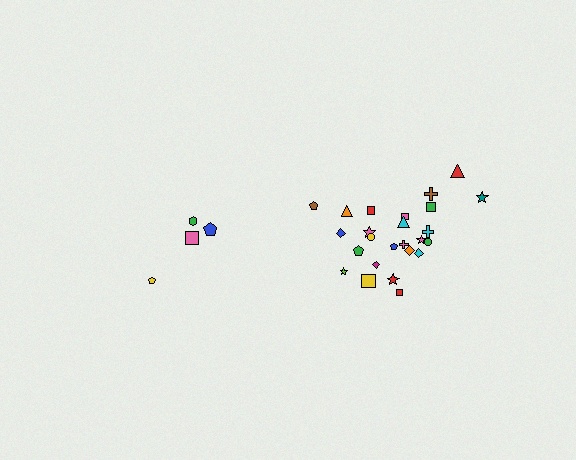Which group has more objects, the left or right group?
The right group.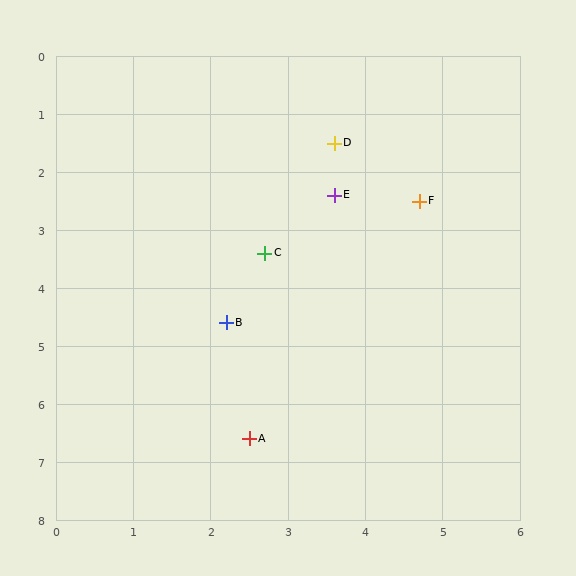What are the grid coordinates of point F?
Point F is at approximately (4.7, 2.5).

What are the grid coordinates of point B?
Point B is at approximately (2.2, 4.6).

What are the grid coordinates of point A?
Point A is at approximately (2.5, 6.6).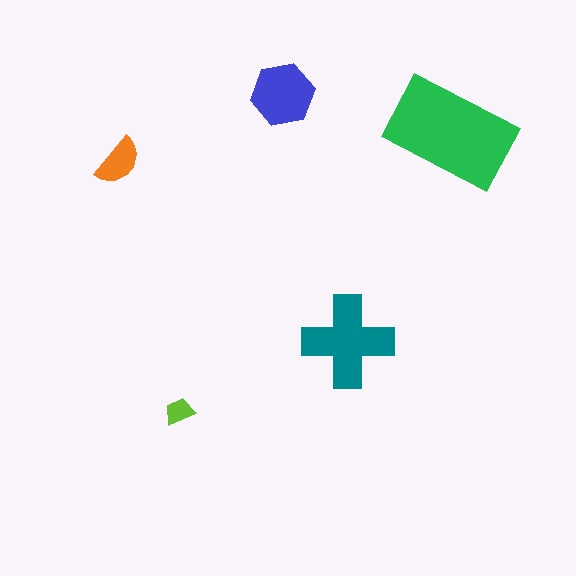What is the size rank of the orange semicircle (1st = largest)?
4th.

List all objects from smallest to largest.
The lime trapezoid, the orange semicircle, the blue hexagon, the teal cross, the green rectangle.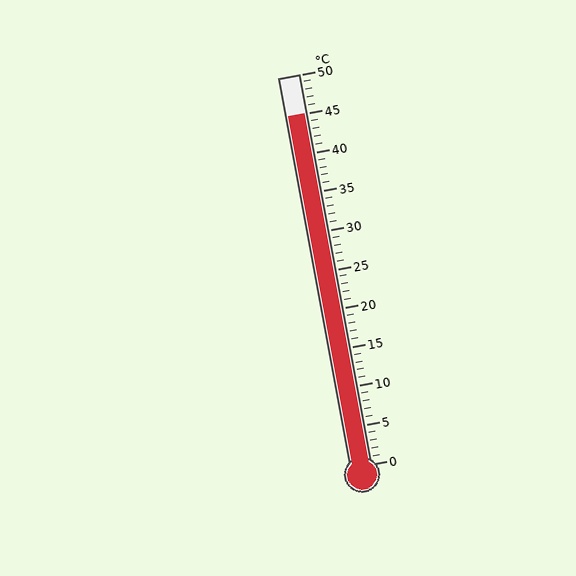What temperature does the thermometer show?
The thermometer shows approximately 45°C.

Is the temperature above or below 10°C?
The temperature is above 10°C.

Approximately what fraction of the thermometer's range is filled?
The thermometer is filled to approximately 90% of its range.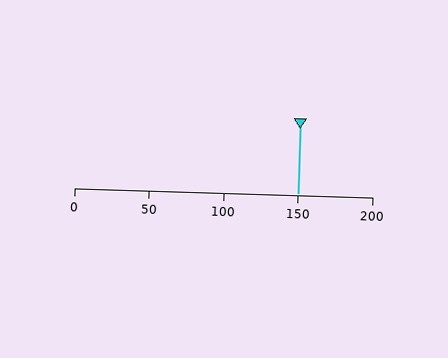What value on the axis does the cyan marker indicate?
The marker indicates approximately 150.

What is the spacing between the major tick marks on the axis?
The major ticks are spaced 50 apart.